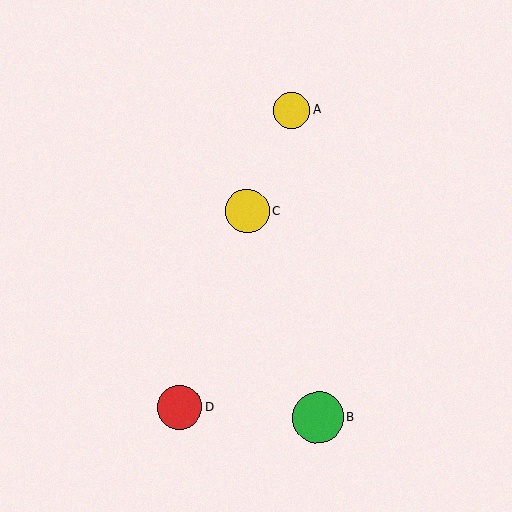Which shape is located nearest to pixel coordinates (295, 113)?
The yellow circle (labeled A) at (291, 110) is nearest to that location.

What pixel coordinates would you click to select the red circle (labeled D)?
Click at (180, 407) to select the red circle D.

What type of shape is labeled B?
Shape B is a green circle.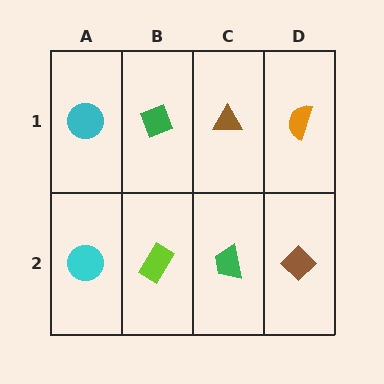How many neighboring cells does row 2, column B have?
3.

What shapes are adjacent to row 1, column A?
A cyan circle (row 2, column A), a green diamond (row 1, column B).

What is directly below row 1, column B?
A lime rectangle.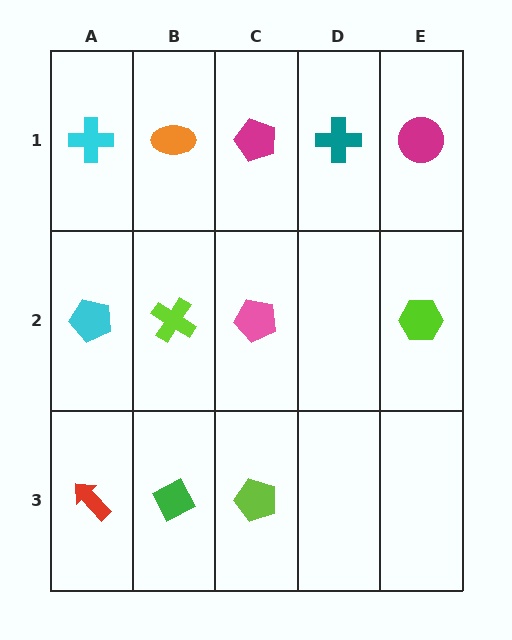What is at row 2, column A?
A cyan pentagon.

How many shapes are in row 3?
3 shapes.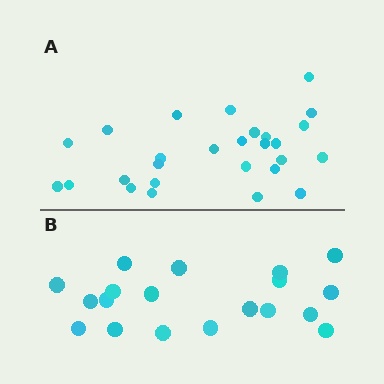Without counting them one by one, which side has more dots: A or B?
Region A (the top region) has more dots.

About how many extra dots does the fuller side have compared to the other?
Region A has roughly 8 or so more dots than region B.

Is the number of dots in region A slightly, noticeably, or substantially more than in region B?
Region A has noticeably more, but not dramatically so. The ratio is roughly 1.4 to 1.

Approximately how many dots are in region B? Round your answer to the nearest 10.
About 20 dots. (The exact count is 19, which rounds to 20.)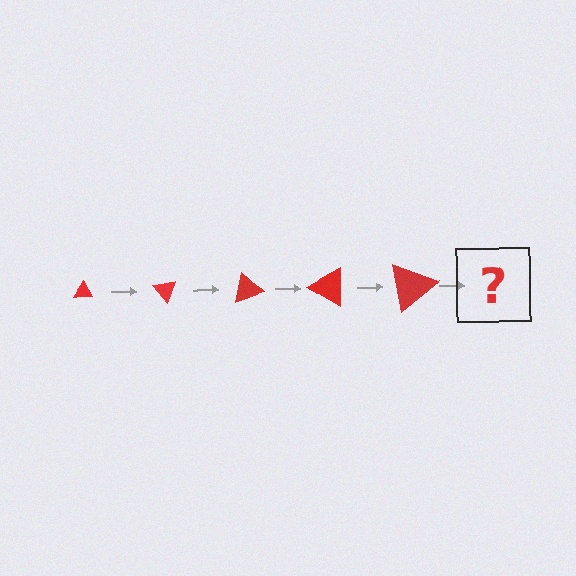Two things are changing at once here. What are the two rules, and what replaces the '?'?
The two rules are that the triangle grows larger each step and it rotates 50 degrees each step. The '?' should be a triangle, larger than the previous one and rotated 250 degrees from the start.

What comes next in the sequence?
The next element should be a triangle, larger than the previous one and rotated 250 degrees from the start.